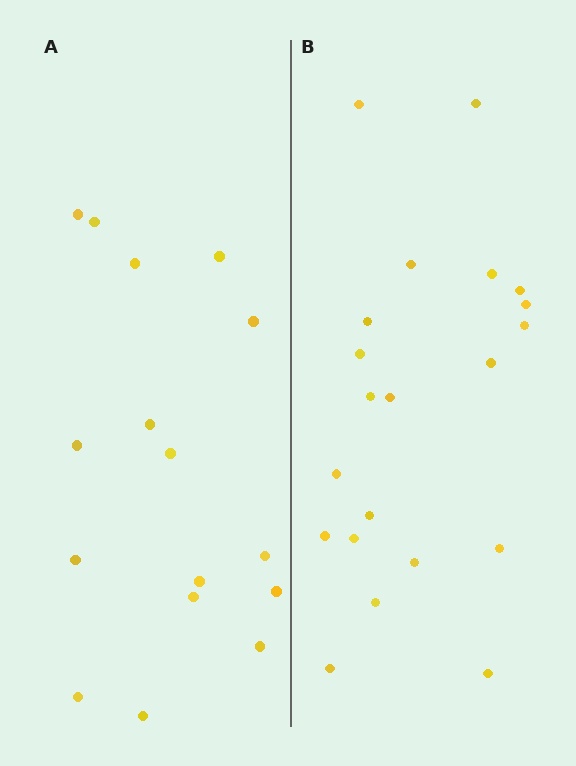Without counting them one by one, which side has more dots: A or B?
Region B (the right region) has more dots.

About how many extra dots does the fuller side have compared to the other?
Region B has about 5 more dots than region A.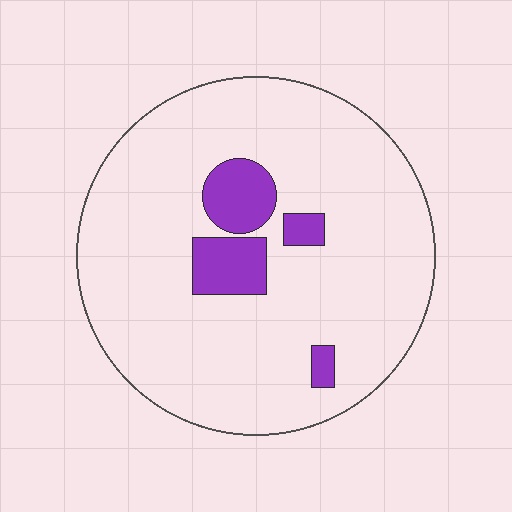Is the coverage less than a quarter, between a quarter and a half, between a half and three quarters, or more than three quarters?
Less than a quarter.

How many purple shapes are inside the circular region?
4.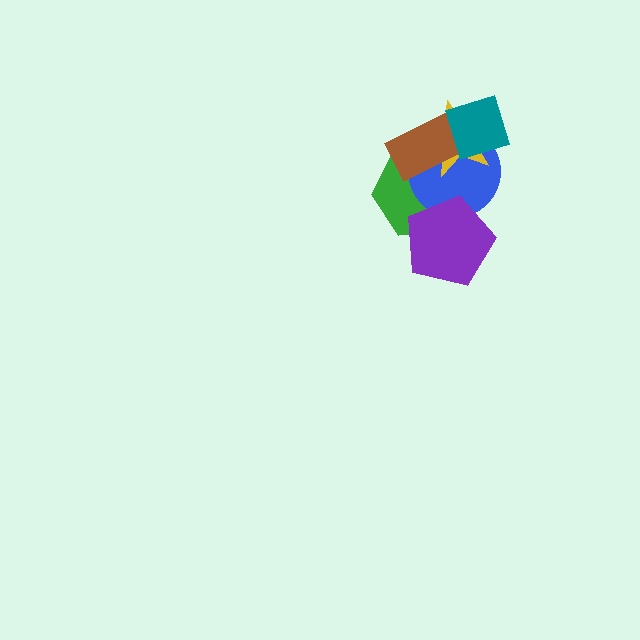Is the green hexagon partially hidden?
Yes, it is partially covered by another shape.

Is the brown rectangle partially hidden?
Yes, it is partially covered by another shape.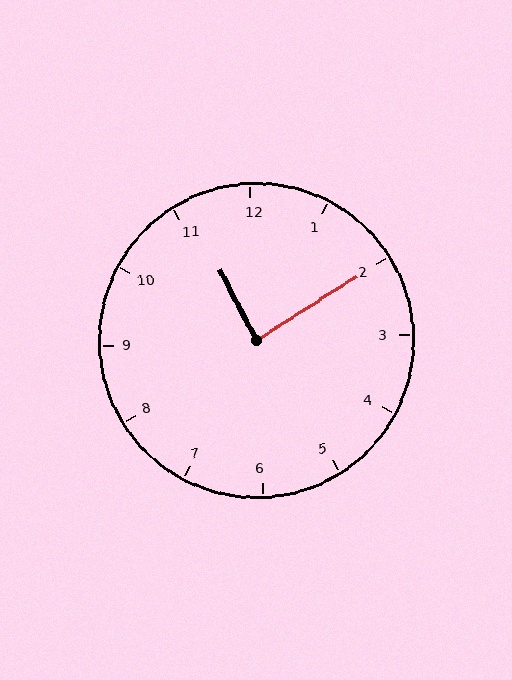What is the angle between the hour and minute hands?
Approximately 85 degrees.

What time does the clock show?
11:10.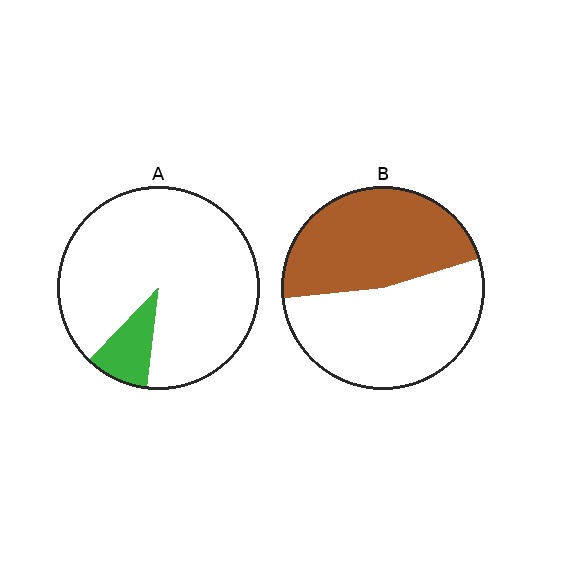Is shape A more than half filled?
No.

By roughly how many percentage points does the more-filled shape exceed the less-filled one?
By roughly 35 percentage points (B over A).